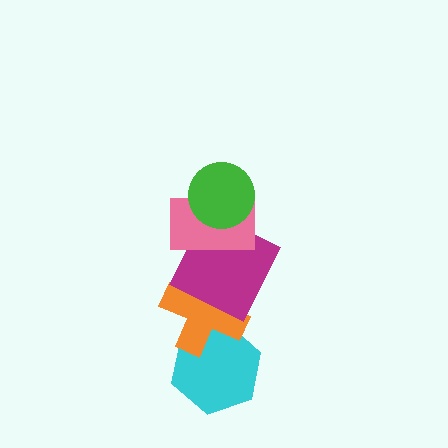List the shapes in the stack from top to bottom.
From top to bottom: the green circle, the pink rectangle, the magenta square, the orange cross, the cyan hexagon.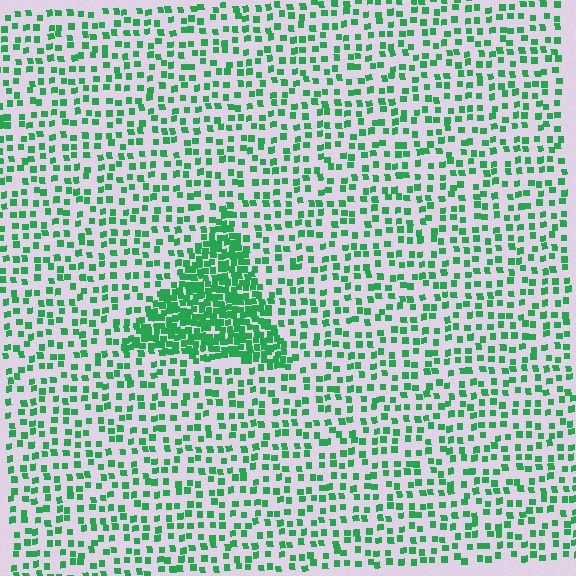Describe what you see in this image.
The image contains small green elements arranged at two different densities. A triangle-shaped region is visible where the elements are more densely packed than the surrounding area.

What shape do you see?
I see a triangle.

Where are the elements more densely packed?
The elements are more densely packed inside the triangle boundary.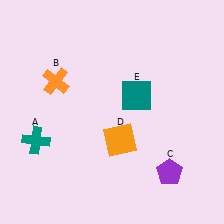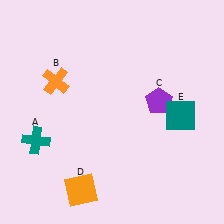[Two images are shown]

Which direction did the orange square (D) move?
The orange square (D) moved down.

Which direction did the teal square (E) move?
The teal square (E) moved right.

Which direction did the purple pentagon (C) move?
The purple pentagon (C) moved up.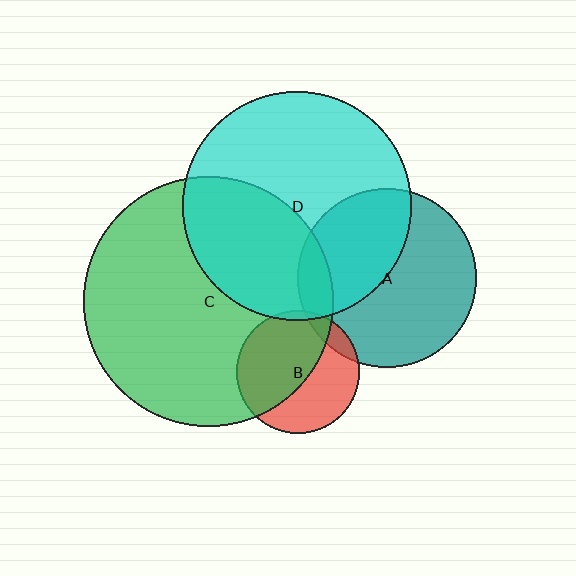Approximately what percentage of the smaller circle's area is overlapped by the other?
Approximately 55%.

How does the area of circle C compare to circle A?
Approximately 2.0 times.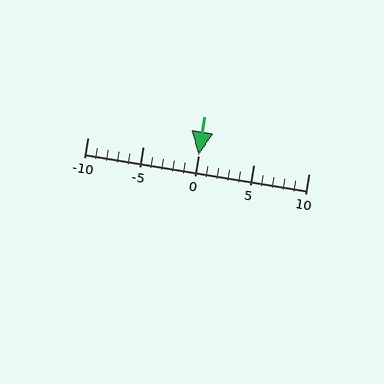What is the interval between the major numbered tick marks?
The major tick marks are spaced 5 units apart.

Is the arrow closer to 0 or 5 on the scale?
The arrow is closer to 0.